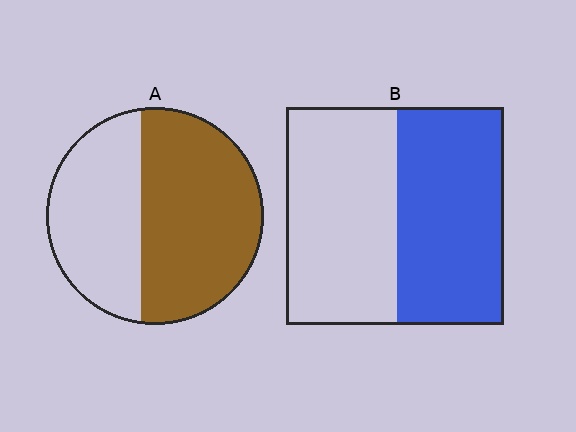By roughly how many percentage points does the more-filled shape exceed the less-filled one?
By roughly 10 percentage points (A over B).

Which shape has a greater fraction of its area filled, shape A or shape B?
Shape A.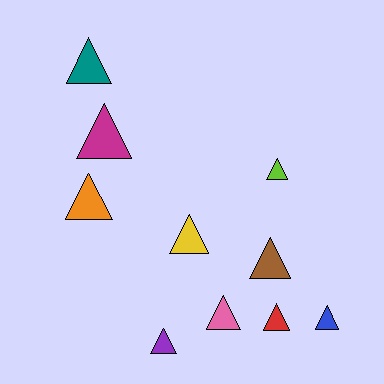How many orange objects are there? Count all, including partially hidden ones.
There is 1 orange object.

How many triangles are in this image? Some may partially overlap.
There are 10 triangles.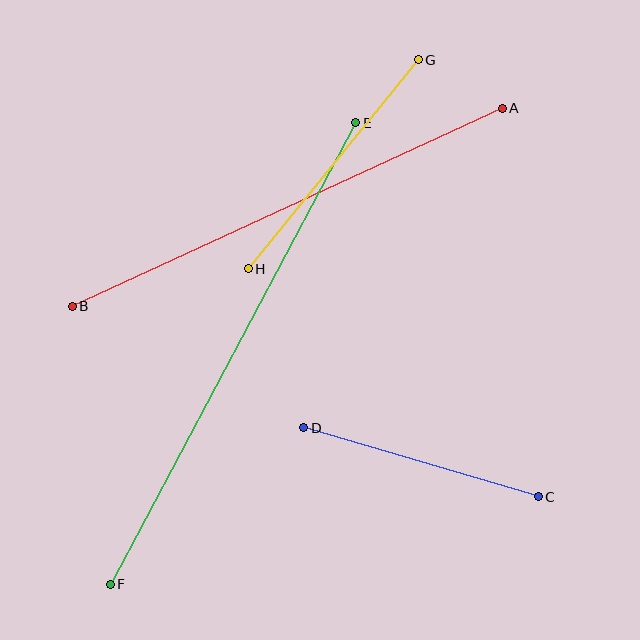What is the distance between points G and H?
The distance is approximately 269 pixels.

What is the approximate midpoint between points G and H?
The midpoint is at approximately (333, 164) pixels.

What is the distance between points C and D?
The distance is approximately 244 pixels.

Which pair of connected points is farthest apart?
Points E and F are farthest apart.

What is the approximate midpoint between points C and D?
The midpoint is at approximately (421, 462) pixels.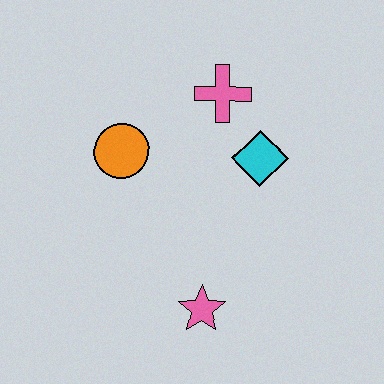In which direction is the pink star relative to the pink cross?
The pink star is below the pink cross.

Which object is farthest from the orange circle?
The pink star is farthest from the orange circle.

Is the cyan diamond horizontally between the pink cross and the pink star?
No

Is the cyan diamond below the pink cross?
Yes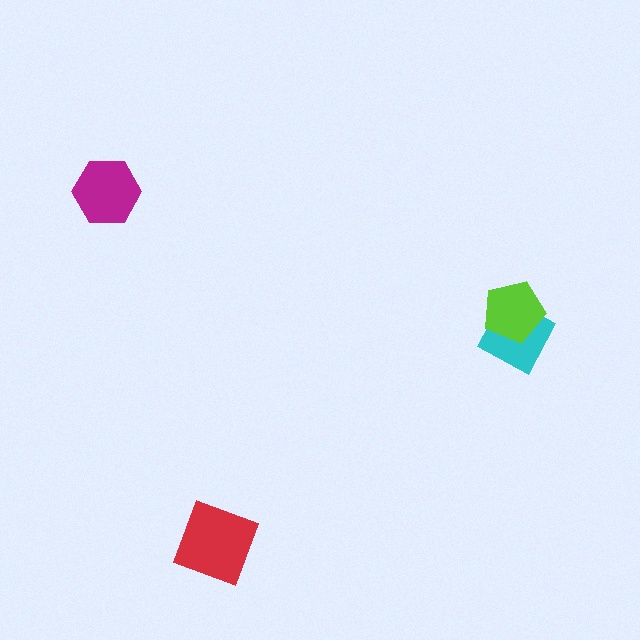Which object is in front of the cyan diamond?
The lime pentagon is in front of the cyan diamond.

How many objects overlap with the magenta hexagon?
0 objects overlap with the magenta hexagon.